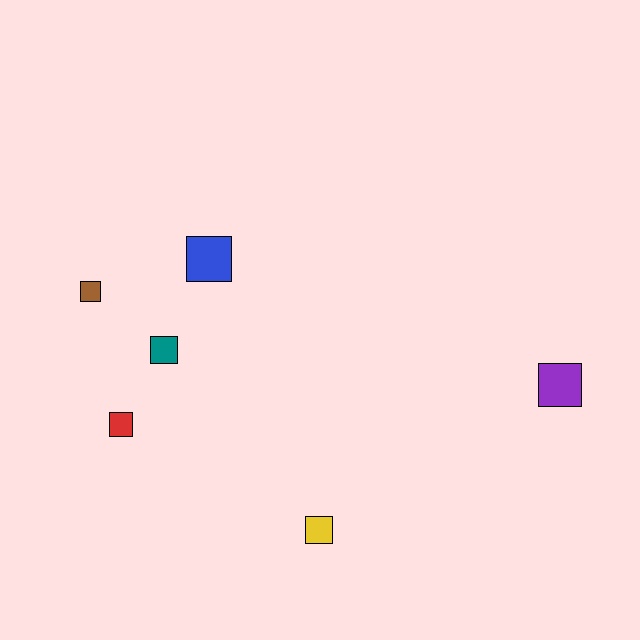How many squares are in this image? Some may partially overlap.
There are 6 squares.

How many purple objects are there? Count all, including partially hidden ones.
There is 1 purple object.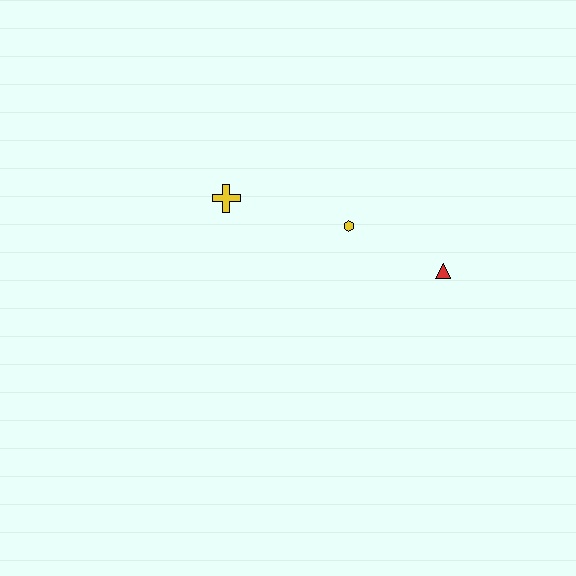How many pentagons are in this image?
There are no pentagons.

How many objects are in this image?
There are 3 objects.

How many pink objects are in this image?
There are no pink objects.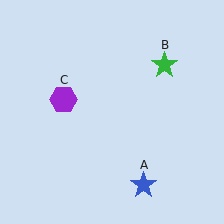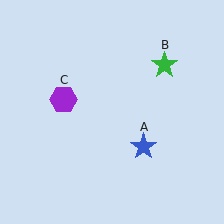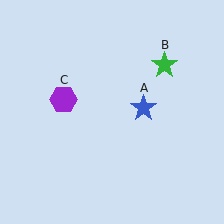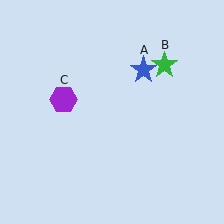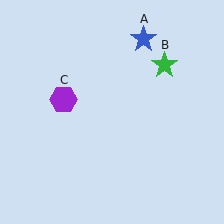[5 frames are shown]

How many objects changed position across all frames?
1 object changed position: blue star (object A).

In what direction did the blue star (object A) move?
The blue star (object A) moved up.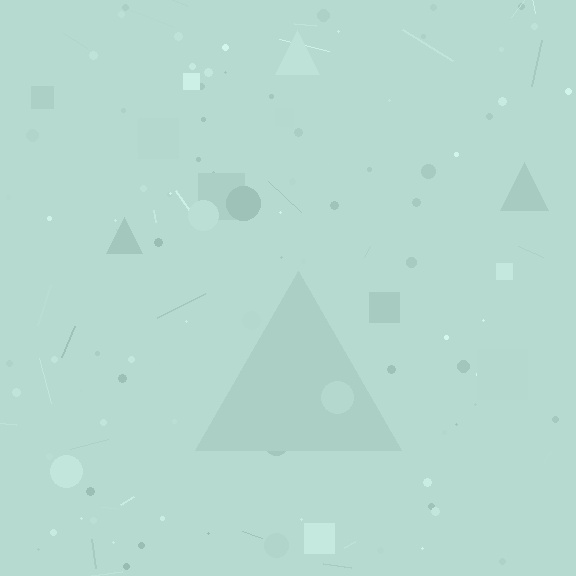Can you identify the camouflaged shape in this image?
The camouflaged shape is a triangle.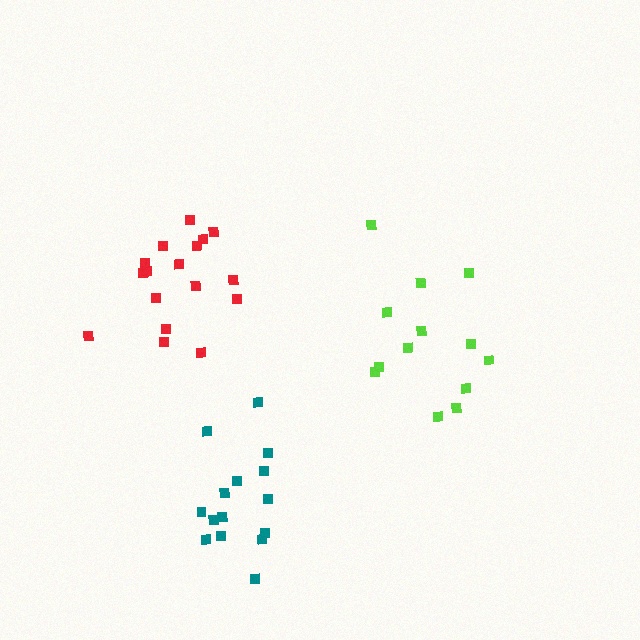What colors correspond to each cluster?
The clusters are colored: red, lime, teal.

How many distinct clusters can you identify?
There are 3 distinct clusters.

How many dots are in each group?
Group 1: 17 dots, Group 2: 13 dots, Group 3: 15 dots (45 total).